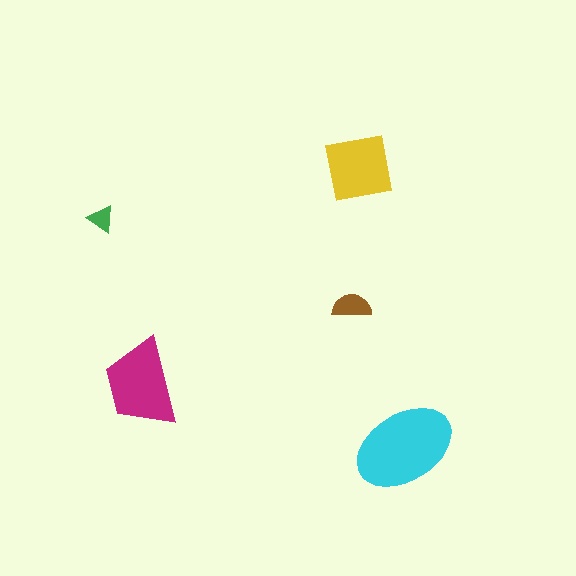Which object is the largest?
The cyan ellipse.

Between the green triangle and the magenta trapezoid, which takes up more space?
The magenta trapezoid.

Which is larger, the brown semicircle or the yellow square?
The yellow square.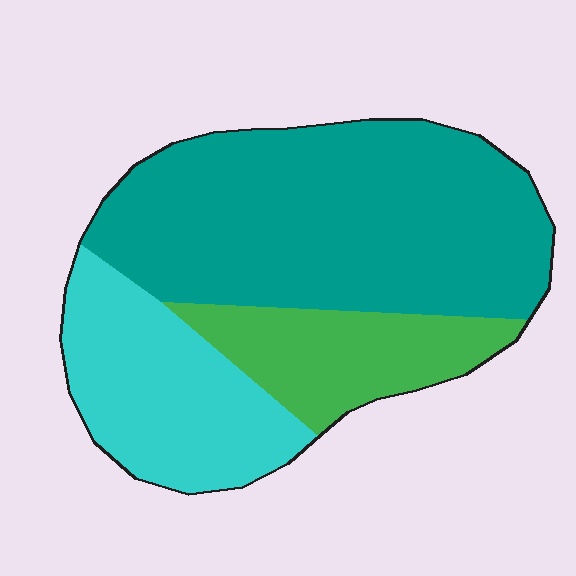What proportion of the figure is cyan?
Cyan takes up about one quarter (1/4) of the figure.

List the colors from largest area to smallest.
From largest to smallest: teal, cyan, green.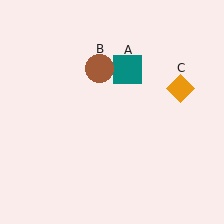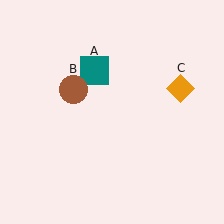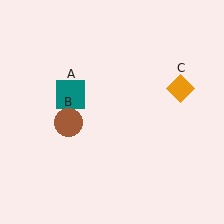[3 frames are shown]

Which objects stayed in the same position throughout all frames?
Orange diamond (object C) remained stationary.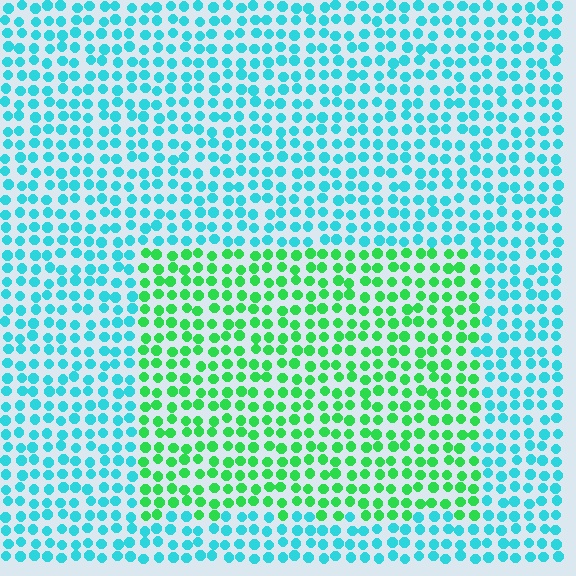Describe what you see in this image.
The image is filled with small cyan elements in a uniform arrangement. A rectangle-shaped region is visible where the elements are tinted to a slightly different hue, forming a subtle color boundary.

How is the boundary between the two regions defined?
The boundary is defined purely by a slight shift in hue (about 51 degrees). Spacing, size, and orientation are identical on both sides.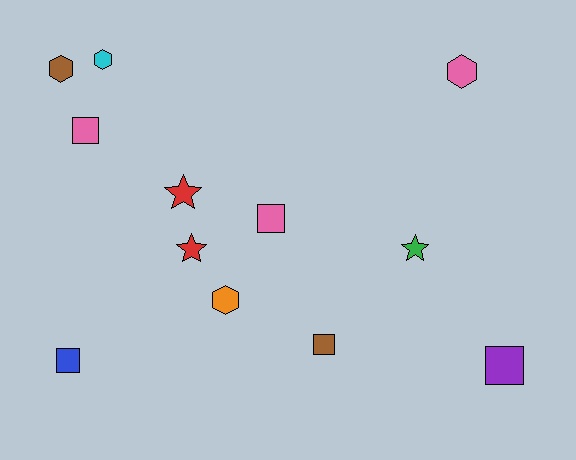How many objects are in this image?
There are 12 objects.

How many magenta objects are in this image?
There are no magenta objects.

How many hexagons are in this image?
There are 4 hexagons.